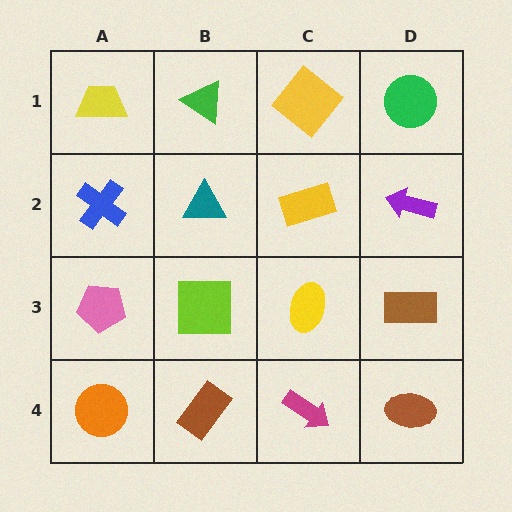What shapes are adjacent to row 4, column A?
A pink pentagon (row 3, column A), a brown rectangle (row 4, column B).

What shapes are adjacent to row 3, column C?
A yellow rectangle (row 2, column C), a magenta arrow (row 4, column C), a lime square (row 3, column B), a brown rectangle (row 3, column D).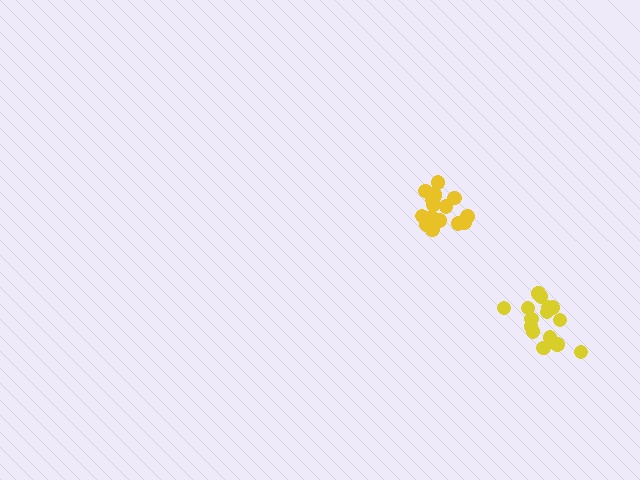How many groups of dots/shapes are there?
There are 2 groups.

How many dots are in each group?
Group 1: 16 dots, Group 2: 15 dots (31 total).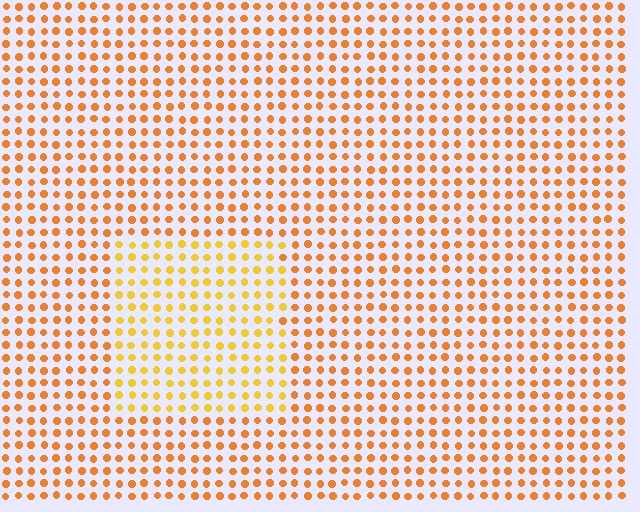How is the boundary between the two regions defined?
The boundary is defined purely by a slight shift in hue (about 23 degrees). Spacing, size, and orientation are identical on both sides.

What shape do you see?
I see a rectangle.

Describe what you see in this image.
The image is filled with small orange elements in a uniform arrangement. A rectangle-shaped region is visible where the elements are tinted to a slightly different hue, forming a subtle color boundary.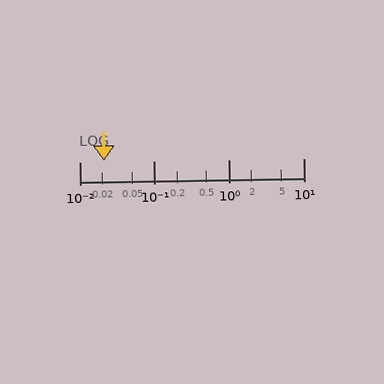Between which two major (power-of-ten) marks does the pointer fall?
The pointer is between 0.01 and 0.1.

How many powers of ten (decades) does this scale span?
The scale spans 3 decades, from 0.01 to 10.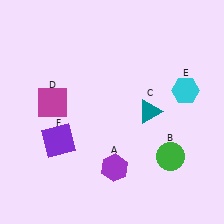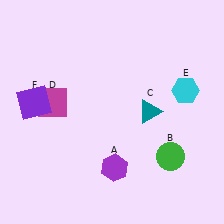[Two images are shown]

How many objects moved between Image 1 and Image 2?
1 object moved between the two images.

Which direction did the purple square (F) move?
The purple square (F) moved up.